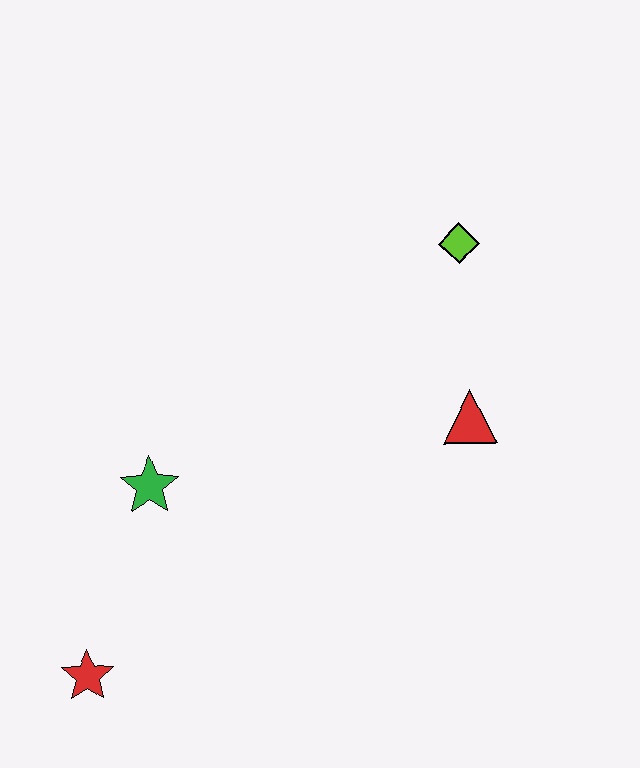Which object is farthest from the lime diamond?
The red star is farthest from the lime diamond.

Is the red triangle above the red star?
Yes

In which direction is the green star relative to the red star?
The green star is above the red star.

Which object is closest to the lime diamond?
The red triangle is closest to the lime diamond.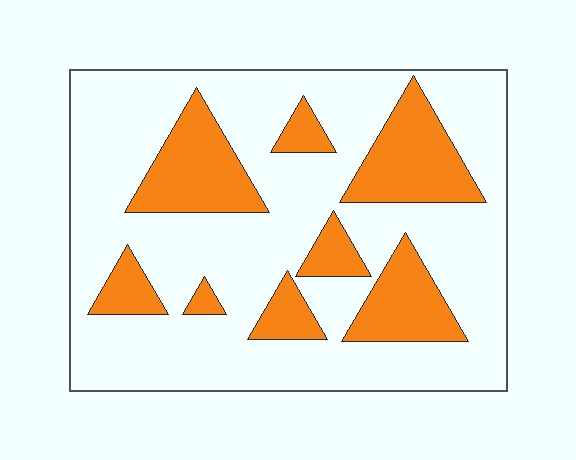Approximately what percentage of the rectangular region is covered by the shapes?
Approximately 25%.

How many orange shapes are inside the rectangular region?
8.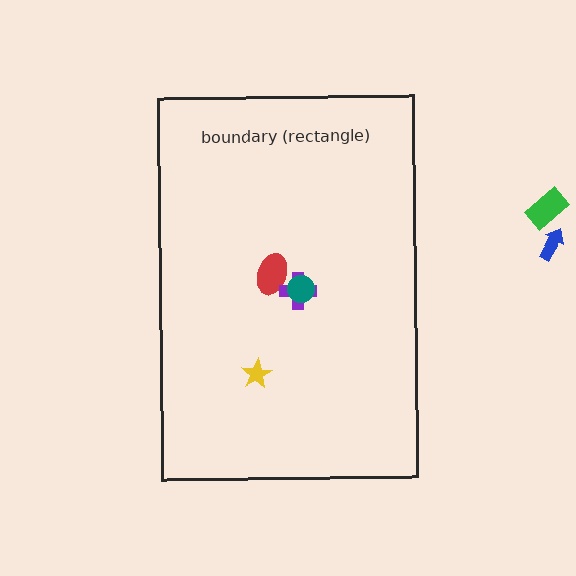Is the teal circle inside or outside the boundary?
Inside.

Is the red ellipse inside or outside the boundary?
Inside.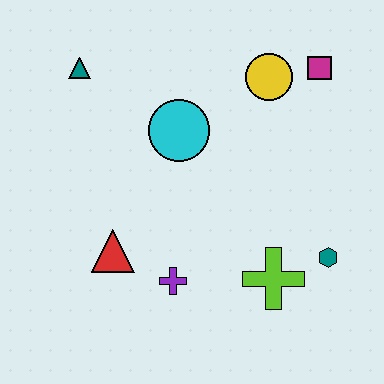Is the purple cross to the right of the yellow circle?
No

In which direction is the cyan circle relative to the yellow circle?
The cyan circle is to the left of the yellow circle.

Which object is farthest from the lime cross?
The teal triangle is farthest from the lime cross.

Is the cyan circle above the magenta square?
No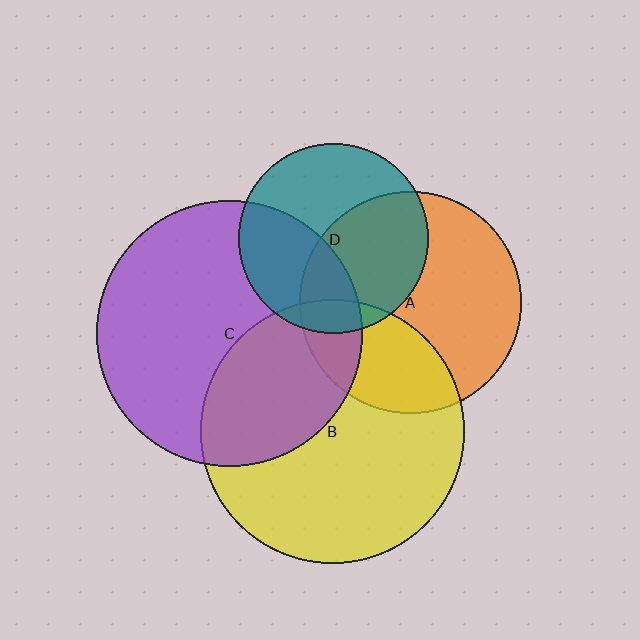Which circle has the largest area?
Circle C (purple).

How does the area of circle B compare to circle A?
Approximately 1.4 times.